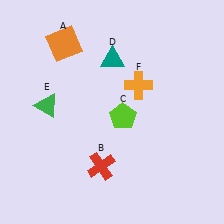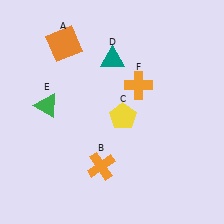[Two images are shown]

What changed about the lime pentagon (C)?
In Image 1, C is lime. In Image 2, it changed to yellow.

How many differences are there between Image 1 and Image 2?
There are 2 differences between the two images.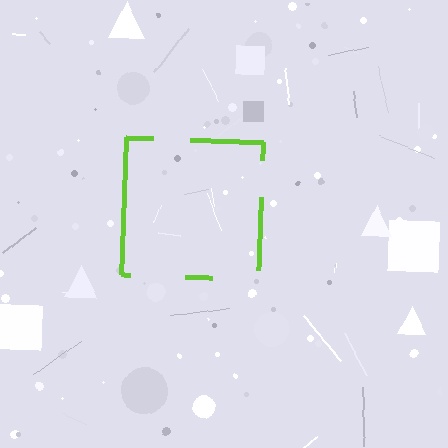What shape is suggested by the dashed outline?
The dashed outline suggests a square.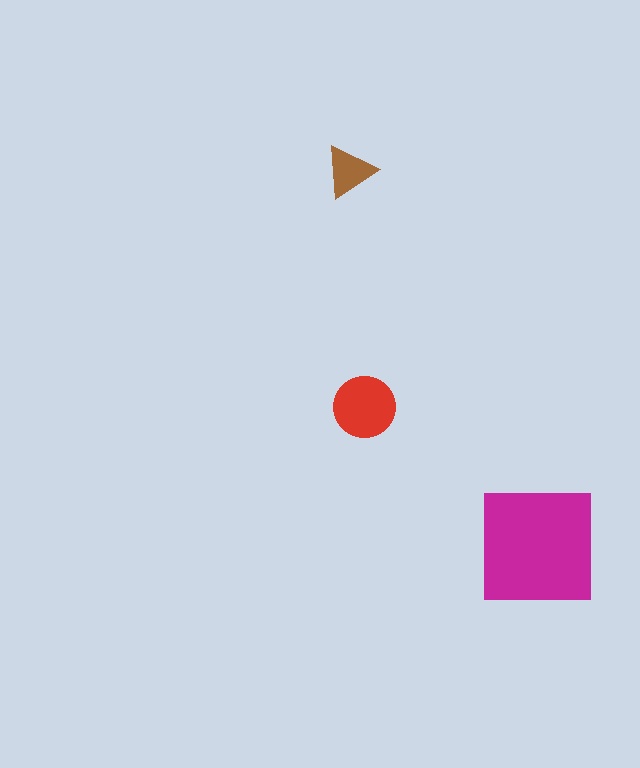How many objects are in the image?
There are 3 objects in the image.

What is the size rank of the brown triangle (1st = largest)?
3rd.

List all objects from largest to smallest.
The magenta square, the red circle, the brown triangle.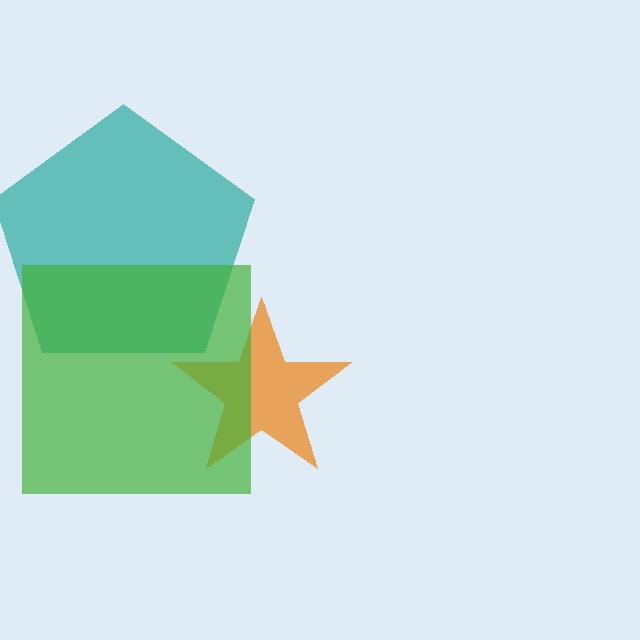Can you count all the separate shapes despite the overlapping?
Yes, there are 3 separate shapes.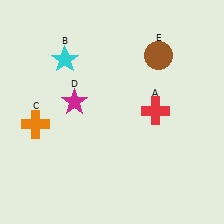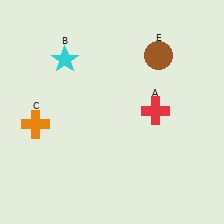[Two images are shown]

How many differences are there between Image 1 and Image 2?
There is 1 difference between the two images.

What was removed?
The magenta star (D) was removed in Image 2.